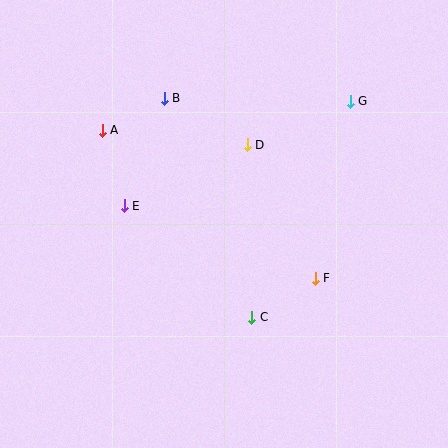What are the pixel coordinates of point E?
Point E is at (124, 206).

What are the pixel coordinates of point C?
Point C is at (252, 317).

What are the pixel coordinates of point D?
Point D is at (247, 145).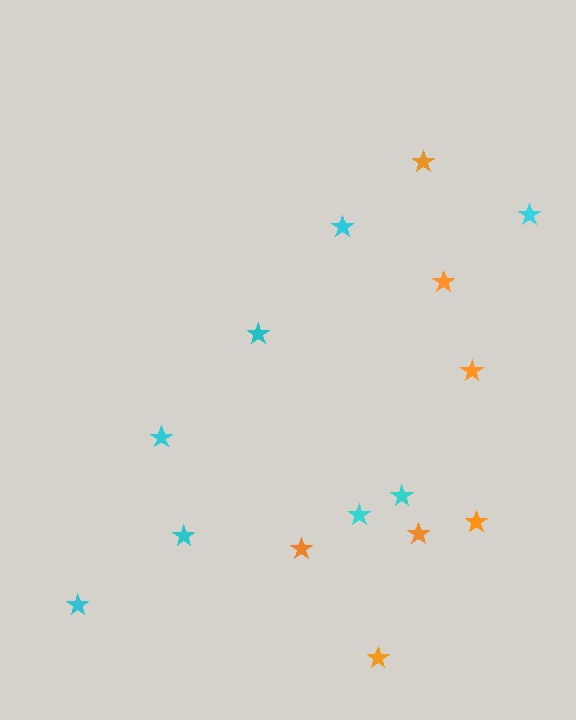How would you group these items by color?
There are 2 groups: one group of orange stars (7) and one group of cyan stars (8).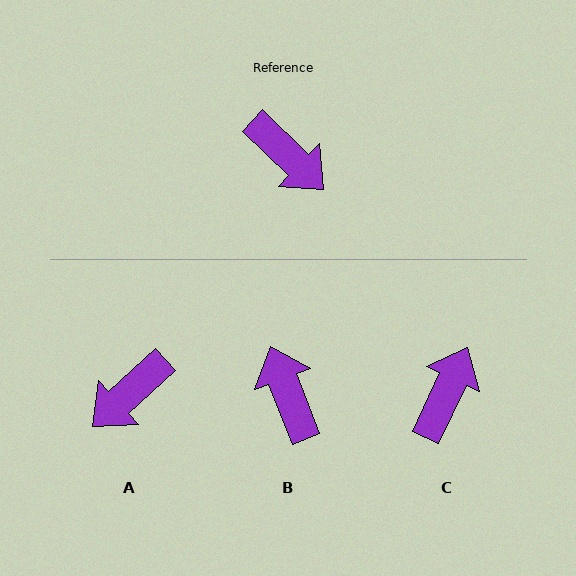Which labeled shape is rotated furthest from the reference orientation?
B, about 155 degrees away.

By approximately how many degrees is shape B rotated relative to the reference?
Approximately 155 degrees counter-clockwise.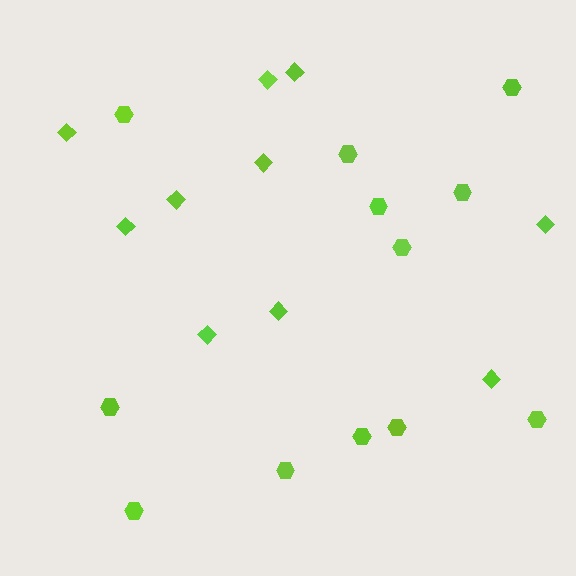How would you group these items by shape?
There are 2 groups: one group of hexagons (12) and one group of diamonds (10).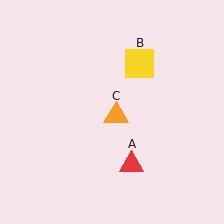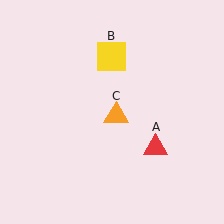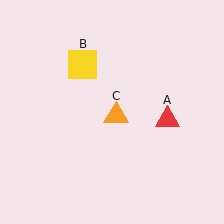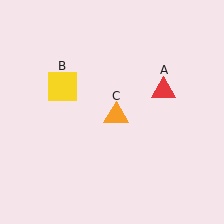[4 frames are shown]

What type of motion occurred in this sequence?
The red triangle (object A), yellow square (object B) rotated counterclockwise around the center of the scene.